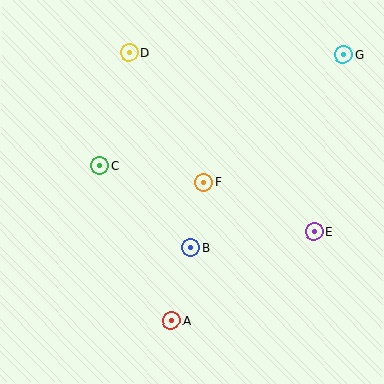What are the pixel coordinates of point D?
Point D is at (129, 53).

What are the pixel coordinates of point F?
Point F is at (204, 182).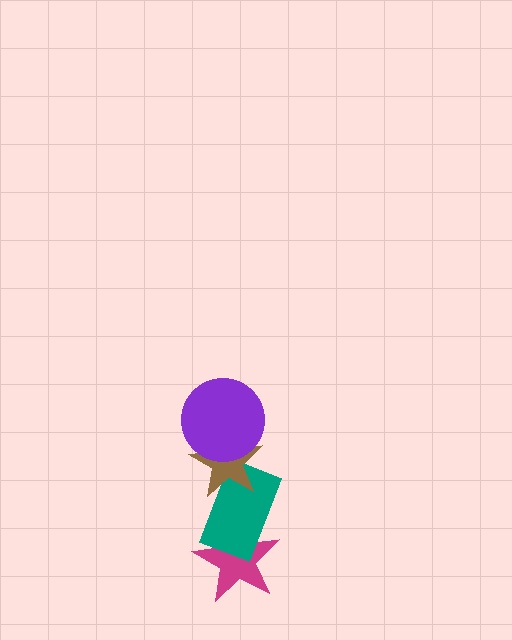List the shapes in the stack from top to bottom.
From top to bottom: the purple circle, the brown star, the teal rectangle, the magenta star.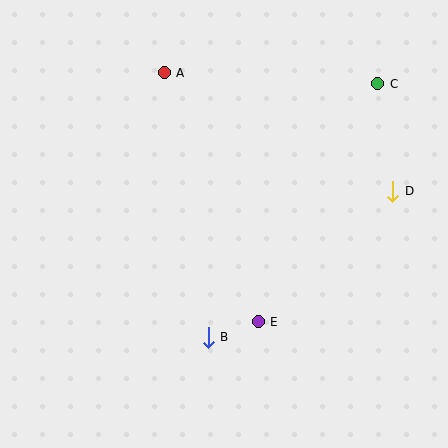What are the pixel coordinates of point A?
Point A is at (164, 73).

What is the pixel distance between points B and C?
The distance between B and C is 305 pixels.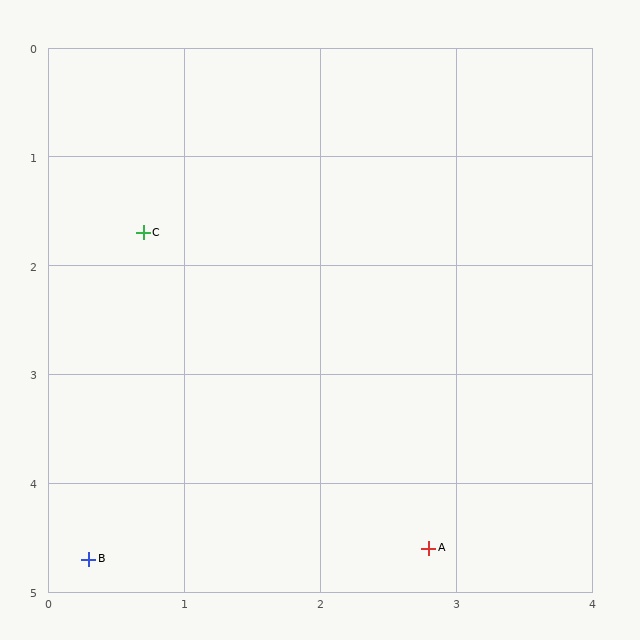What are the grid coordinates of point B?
Point B is at approximately (0.3, 4.7).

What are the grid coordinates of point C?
Point C is at approximately (0.7, 1.7).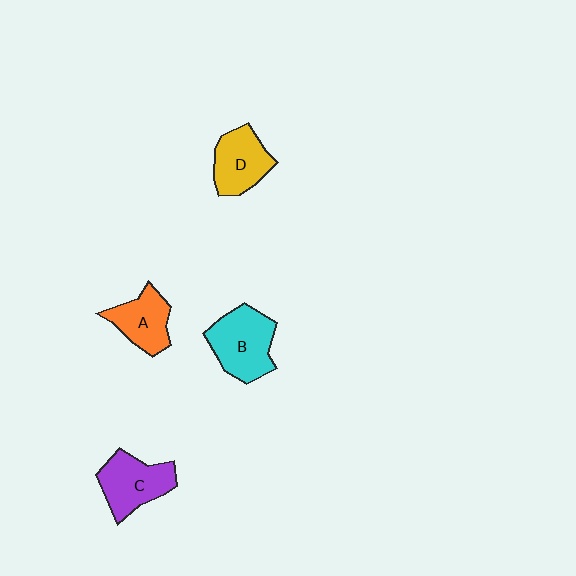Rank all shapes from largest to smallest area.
From largest to smallest: B (cyan), C (purple), D (yellow), A (orange).